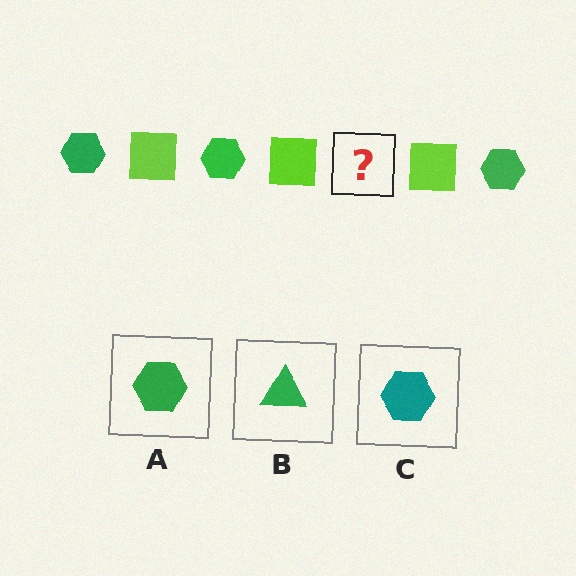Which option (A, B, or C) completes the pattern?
A.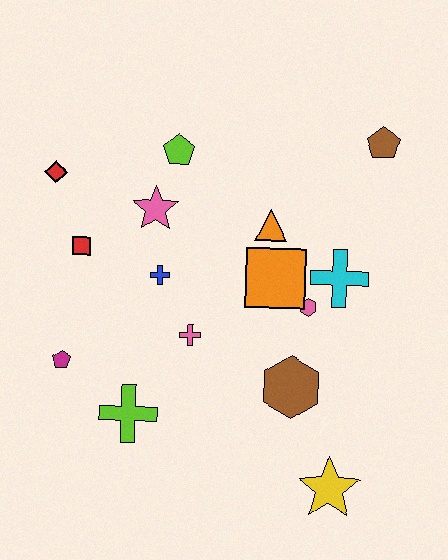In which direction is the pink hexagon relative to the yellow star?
The pink hexagon is above the yellow star.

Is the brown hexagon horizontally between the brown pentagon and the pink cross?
Yes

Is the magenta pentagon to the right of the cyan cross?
No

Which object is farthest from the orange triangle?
The yellow star is farthest from the orange triangle.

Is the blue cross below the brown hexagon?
No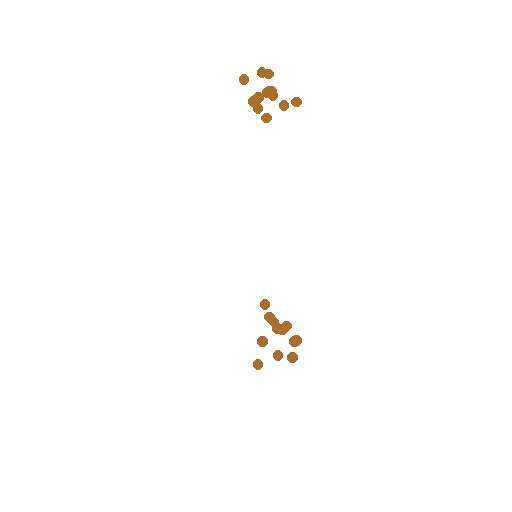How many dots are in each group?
Group 1: 13 dots, Group 2: 13 dots (26 total).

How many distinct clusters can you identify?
There are 2 distinct clusters.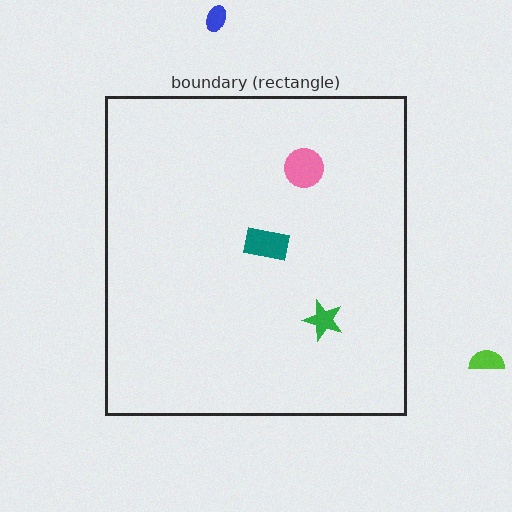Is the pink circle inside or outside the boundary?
Inside.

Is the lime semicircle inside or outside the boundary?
Outside.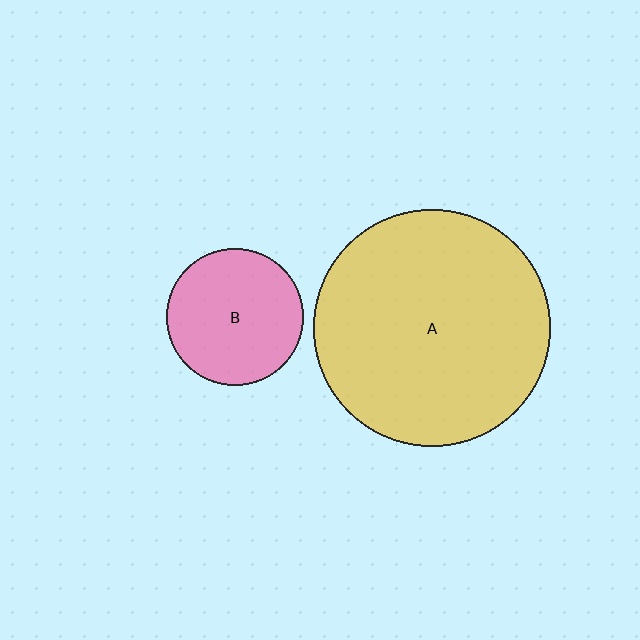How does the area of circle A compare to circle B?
Approximately 3.0 times.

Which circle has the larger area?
Circle A (yellow).